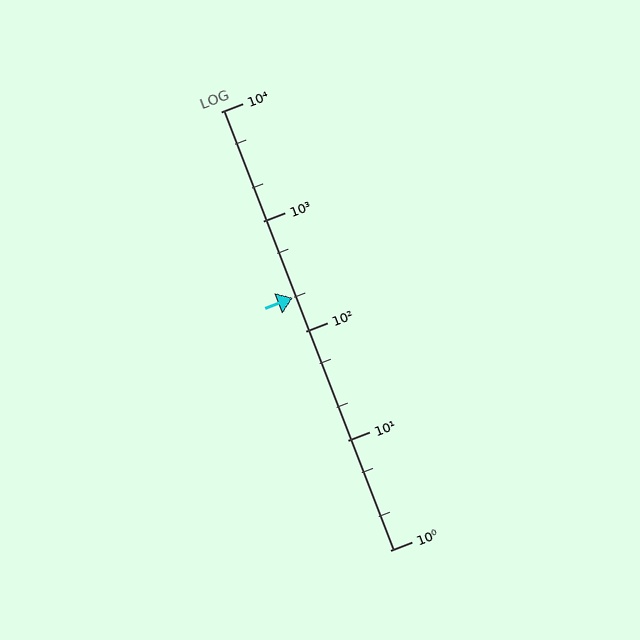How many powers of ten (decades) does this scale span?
The scale spans 4 decades, from 1 to 10000.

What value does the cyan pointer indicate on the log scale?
The pointer indicates approximately 200.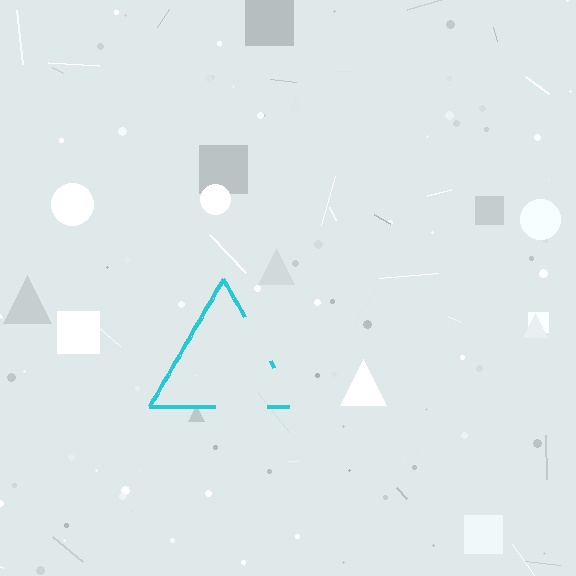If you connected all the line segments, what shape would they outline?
They would outline a triangle.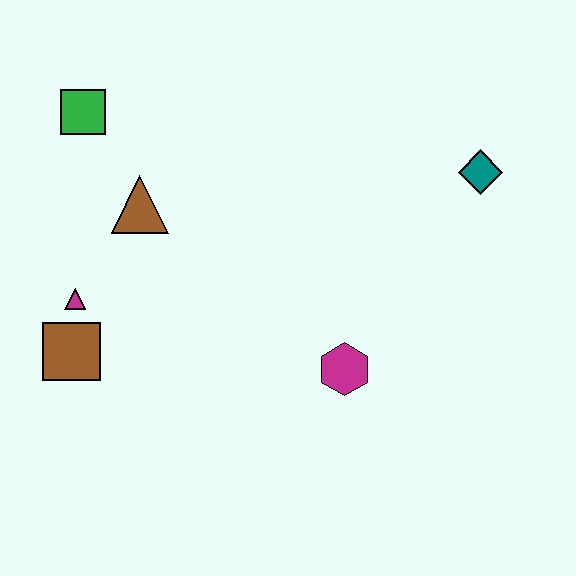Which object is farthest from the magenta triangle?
The teal diamond is farthest from the magenta triangle.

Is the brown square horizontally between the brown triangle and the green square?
No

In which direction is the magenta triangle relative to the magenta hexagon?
The magenta triangle is to the left of the magenta hexagon.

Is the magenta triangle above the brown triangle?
No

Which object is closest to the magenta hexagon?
The teal diamond is closest to the magenta hexagon.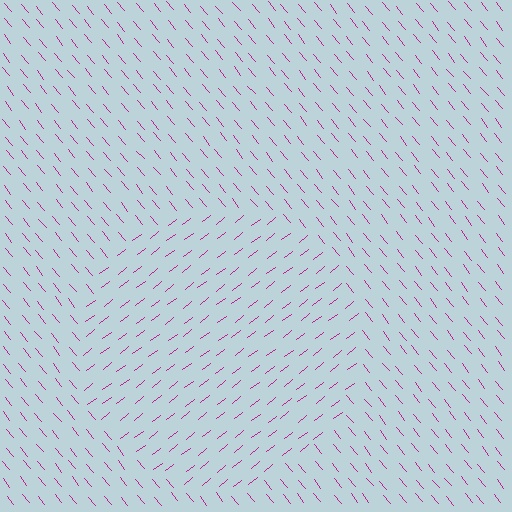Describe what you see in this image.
The image is filled with small magenta line segments. A circle region in the image has lines oriented differently from the surrounding lines, creating a visible texture boundary.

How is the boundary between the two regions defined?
The boundary is defined purely by a change in line orientation (approximately 88 degrees difference). All lines are the same color and thickness.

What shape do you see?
I see a circle.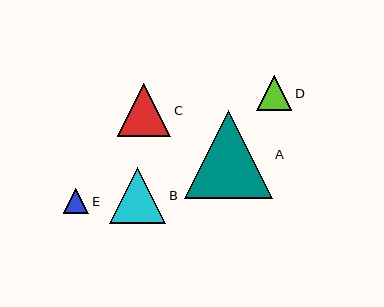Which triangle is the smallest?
Triangle E is the smallest with a size of approximately 25 pixels.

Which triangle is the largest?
Triangle A is the largest with a size of approximately 88 pixels.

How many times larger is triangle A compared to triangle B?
Triangle A is approximately 1.6 times the size of triangle B.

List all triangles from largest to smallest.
From largest to smallest: A, B, C, D, E.